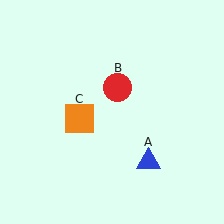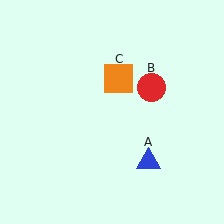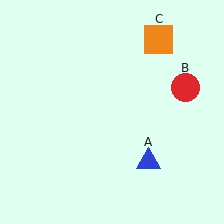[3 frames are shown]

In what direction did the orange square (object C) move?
The orange square (object C) moved up and to the right.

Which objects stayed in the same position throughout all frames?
Blue triangle (object A) remained stationary.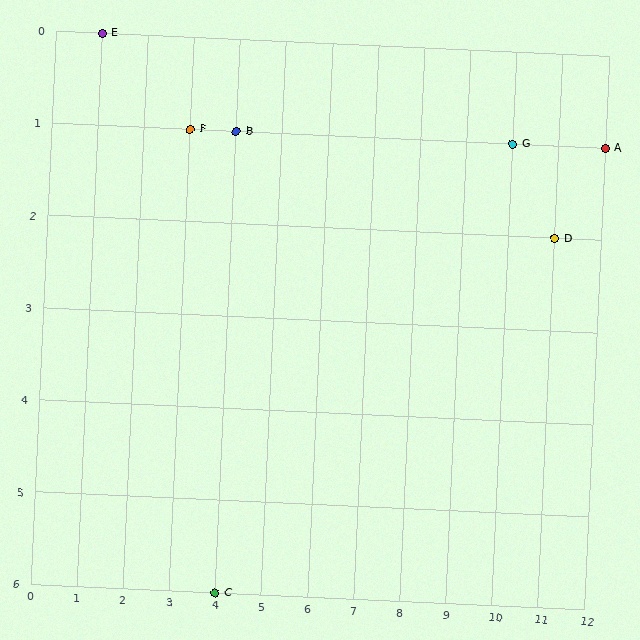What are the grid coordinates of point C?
Point C is at grid coordinates (4, 6).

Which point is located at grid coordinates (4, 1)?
Point B is at (4, 1).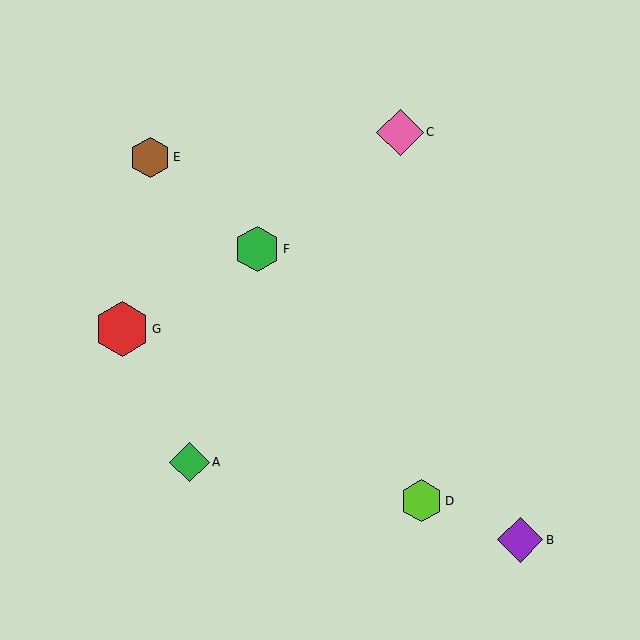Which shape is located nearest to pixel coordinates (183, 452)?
The green diamond (labeled A) at (190, 462) is nearest to that location.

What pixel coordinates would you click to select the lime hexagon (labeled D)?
Click at (422, 501) to select the lime hexagon D.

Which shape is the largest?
The red hexagon (labeled G) is the largest.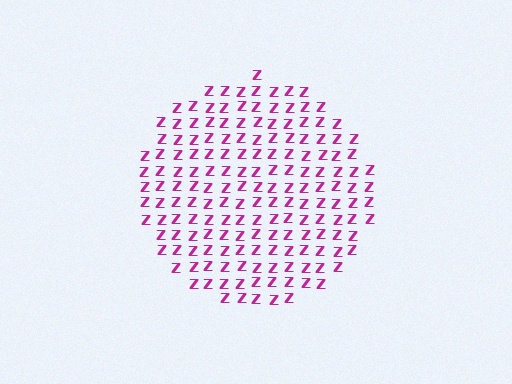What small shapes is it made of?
It is made of small letter Z's.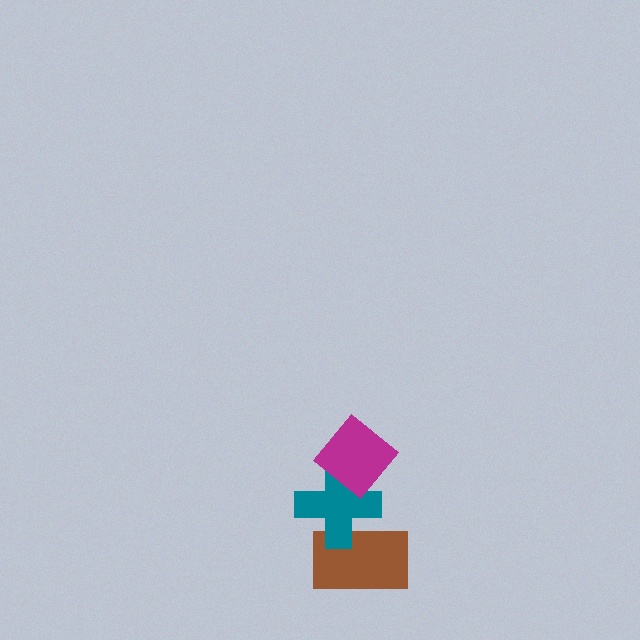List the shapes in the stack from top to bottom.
From top to bottom: the magenta diamond, the teal cross, the brown rectangle.